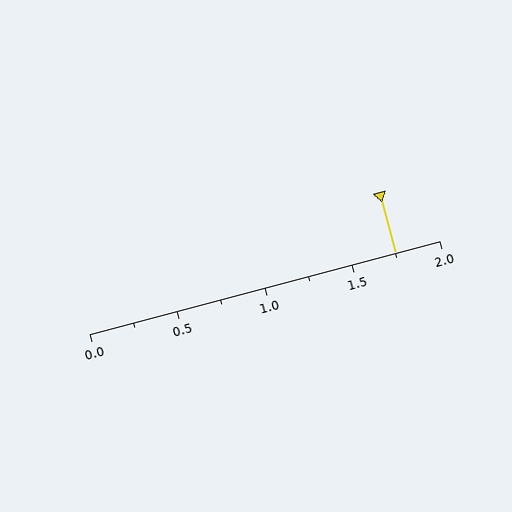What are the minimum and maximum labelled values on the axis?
The axis runs from 0.0 to 2.0.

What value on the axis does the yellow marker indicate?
The marker indicates approximately 1.75.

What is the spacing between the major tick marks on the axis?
The major ticks are spaced 0.5 apart.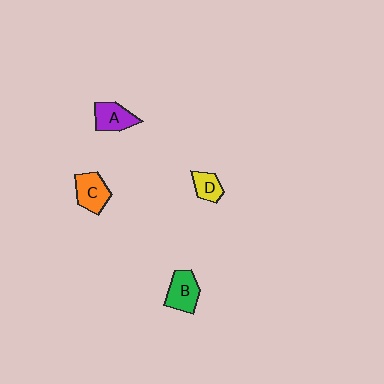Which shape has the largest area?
Shape B (green).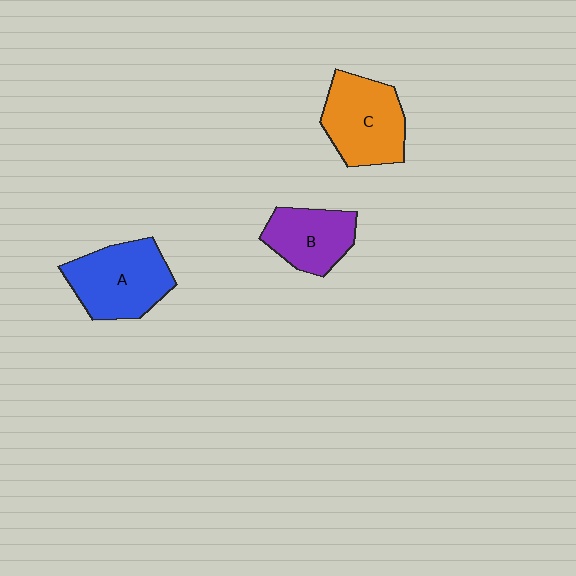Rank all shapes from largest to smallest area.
From largest to smallest: A (blue), C (orange), B (purple).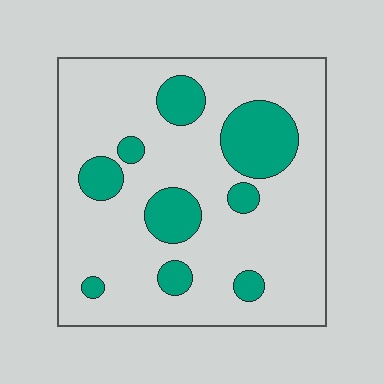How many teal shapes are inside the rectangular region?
9.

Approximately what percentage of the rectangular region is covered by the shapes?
Approximately 20%.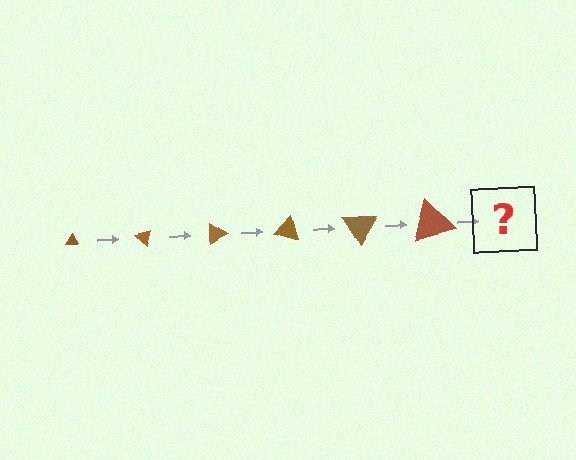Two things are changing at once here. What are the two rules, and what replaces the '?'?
The two rules are that the triangle grows larger each step and it rotates 45 degrees each step. The '?' should be a triangle, larger than the previous one and rotated 270 degrees from the start.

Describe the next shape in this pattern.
It should be a triangle, larger than the previous one and rotated 270 degrees from the start.